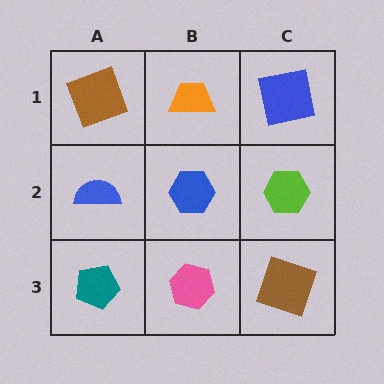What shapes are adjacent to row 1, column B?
A blue hexagon (row 2, column B), a brown square (row 1, column A), a blue square (row 1, column C).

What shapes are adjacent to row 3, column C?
A lime hexagon (row 2, column C), a pink hexagon (row 3, column B).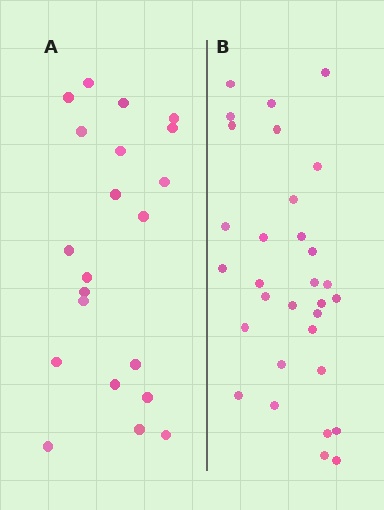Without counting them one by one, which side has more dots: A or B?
Region B (the right region) has more dots.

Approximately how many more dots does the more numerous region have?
Region B has roughly 10 or so more dots than region A.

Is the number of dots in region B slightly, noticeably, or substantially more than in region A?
Region B has substantially more. The ratio is roughly 1.5 to 1.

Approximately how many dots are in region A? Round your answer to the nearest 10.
About 20 dots. (The exact count is 21, which rounds to 20.)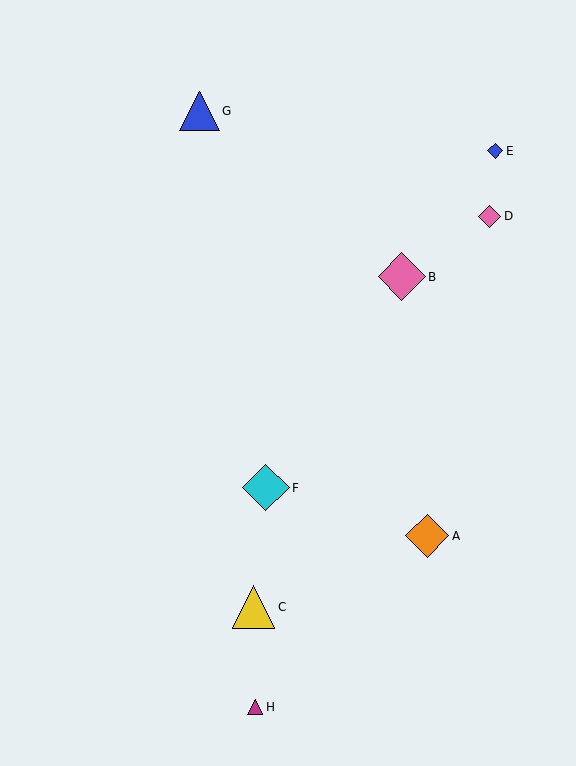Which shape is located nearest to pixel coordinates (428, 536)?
The orange diamond (labeled A) at (427, 536) is nearest to that location.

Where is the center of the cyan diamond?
The center of the cyan diamond is at (266, 488).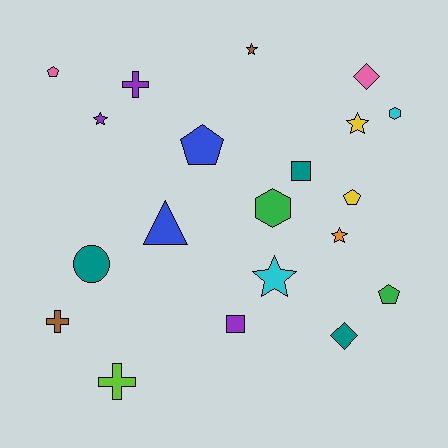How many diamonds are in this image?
There are 2 diamonds.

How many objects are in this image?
There are 20 objects.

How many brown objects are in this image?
There are 2 brown objects.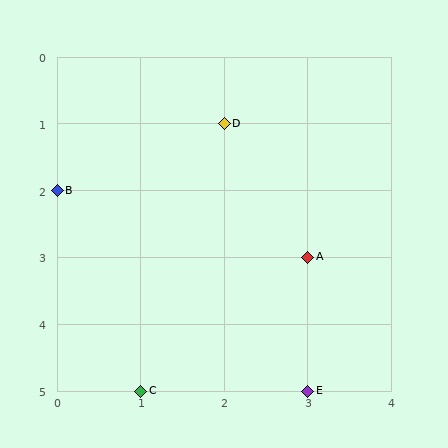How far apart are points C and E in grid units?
Points C and E are 2 columns apart.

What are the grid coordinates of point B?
Point B is at grid coordinates (0, 2).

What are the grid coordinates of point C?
Point C is at grid coordinates (1, 5).